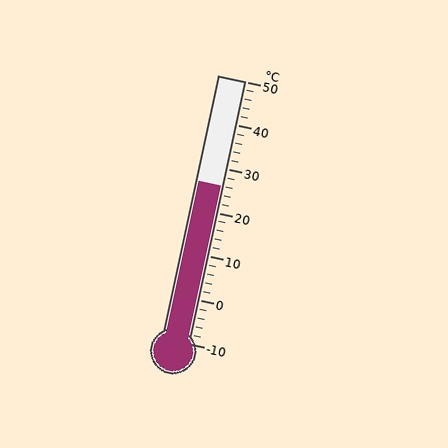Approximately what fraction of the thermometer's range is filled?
The thermometer is filled to approximately 60% of its range.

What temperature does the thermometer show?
The thermometer shows approximately 26°C.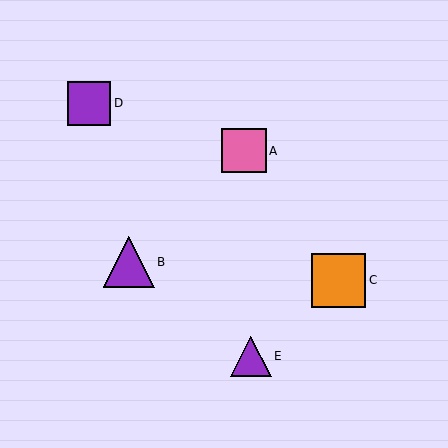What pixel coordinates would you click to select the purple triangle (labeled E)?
Click at (251, 356) to select the purple triangle E.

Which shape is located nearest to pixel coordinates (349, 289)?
The orange square (labeled C) at (339, 280) is nearest to that location.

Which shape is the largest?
The orange square (labeled C) is the largest.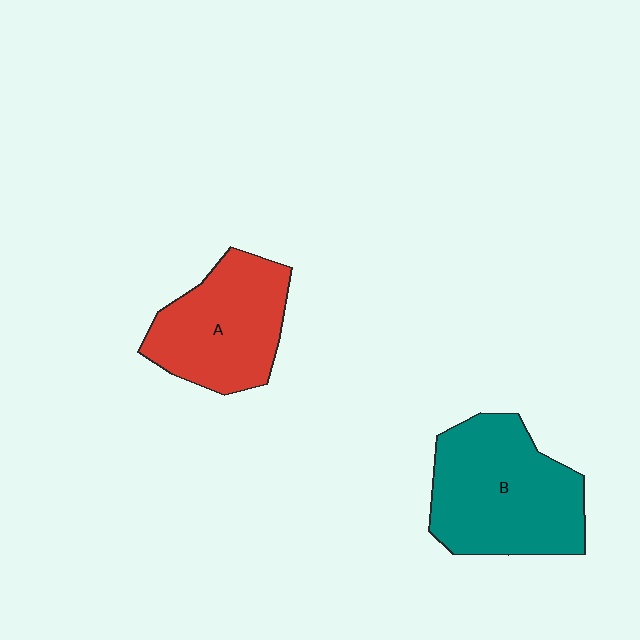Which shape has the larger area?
Shape B (teal).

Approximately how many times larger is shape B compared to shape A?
Approximately 1.2 times.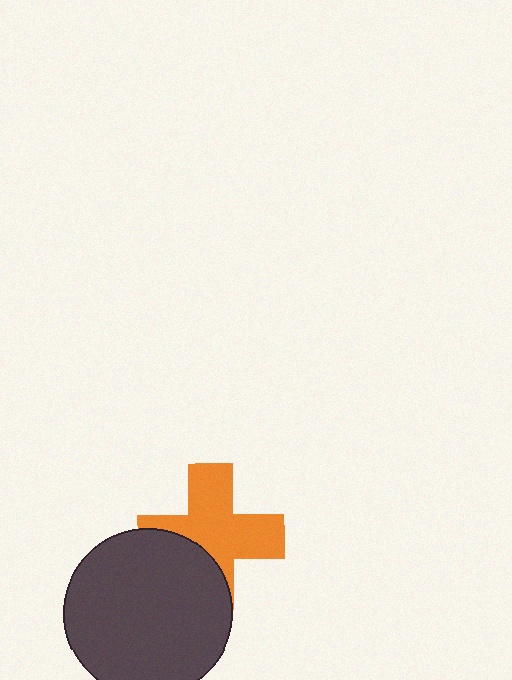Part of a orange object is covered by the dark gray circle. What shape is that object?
It is a cross.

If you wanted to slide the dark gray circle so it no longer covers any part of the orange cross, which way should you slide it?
Slide it toward the lower-left — that is the most direct way to separate the two shapes.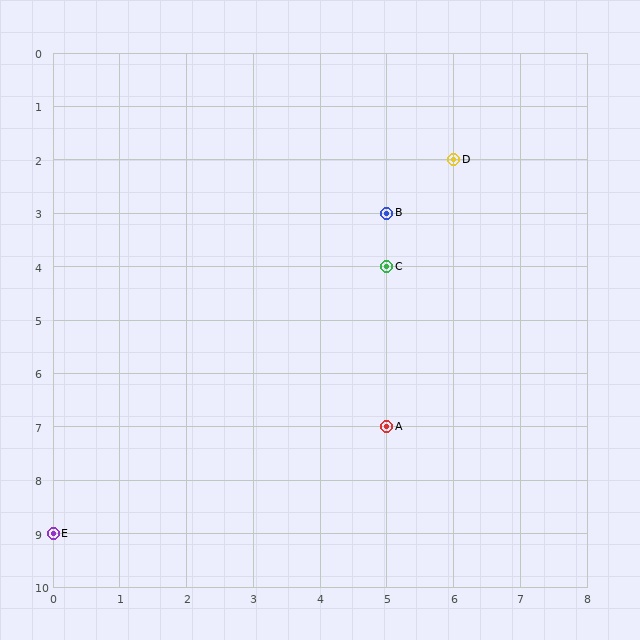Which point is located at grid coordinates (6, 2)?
Point D is at (6, 2).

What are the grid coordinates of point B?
Point B is at grid coordinates (5, 3).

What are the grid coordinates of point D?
Point D is at grid coordinates (6, 2).